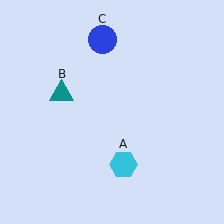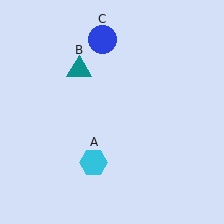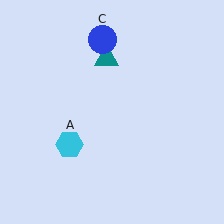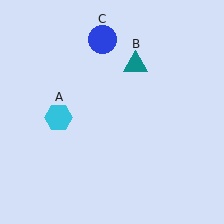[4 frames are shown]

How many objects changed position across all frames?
2 objects changed position: cyan hexagon (object A), teal triangle (object B).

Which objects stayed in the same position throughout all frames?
Blue circle (object C) remained stationary.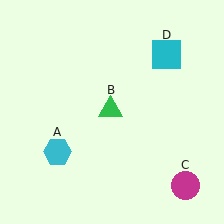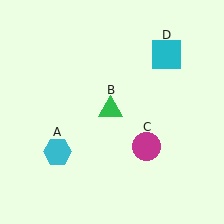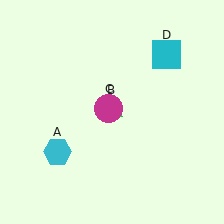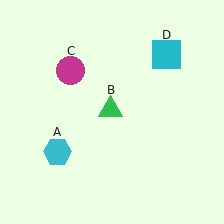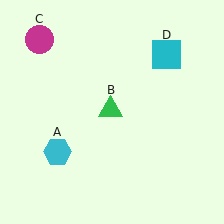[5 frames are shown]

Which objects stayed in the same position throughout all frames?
Cyan hexagon (object A) and green triangle (object B) and cyan square (object D) remained stationary.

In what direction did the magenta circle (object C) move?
The magenta circle (object C) moved up and to the left.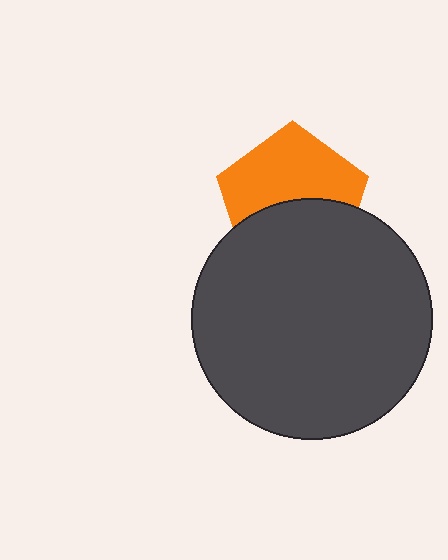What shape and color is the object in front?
The object in front is a dark gray circle.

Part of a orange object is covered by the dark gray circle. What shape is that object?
It is a pentagon.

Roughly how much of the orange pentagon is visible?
About half of it is visible (roughly 55%).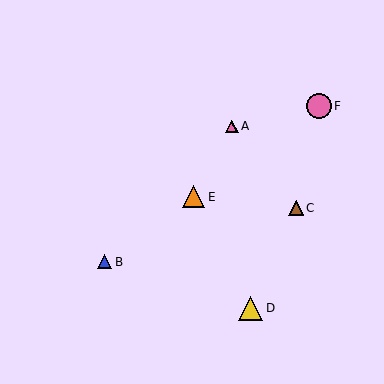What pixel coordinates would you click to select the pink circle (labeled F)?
Click at (319, 106) to select the pink circle F.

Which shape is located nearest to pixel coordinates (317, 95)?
The pink circle (labeled F) at (319, 106) is nearest to that location.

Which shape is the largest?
The pink circle (labeled F) is the largest.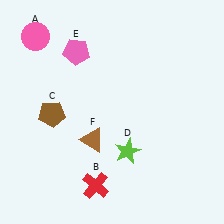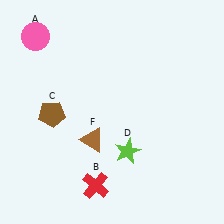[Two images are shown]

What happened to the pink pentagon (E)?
The pink pentagon (E) was removed in Image 2. It was in the top-left area of Image 1.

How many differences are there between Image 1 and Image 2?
There is 1 difference between the two images.